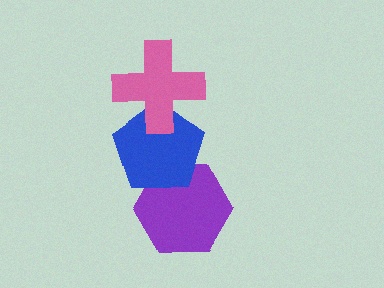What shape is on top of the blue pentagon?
The pink cross is on top of the blue pentagon.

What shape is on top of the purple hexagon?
The blue pentagon is on top of the purple hexagon.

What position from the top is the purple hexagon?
The purple hexagon is 3rd from the top.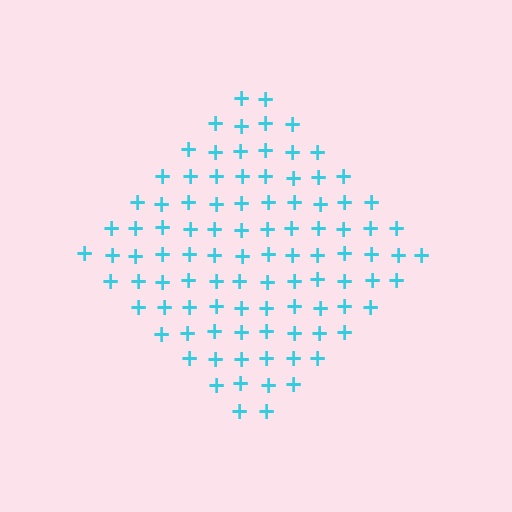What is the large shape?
The large shape is a diamond.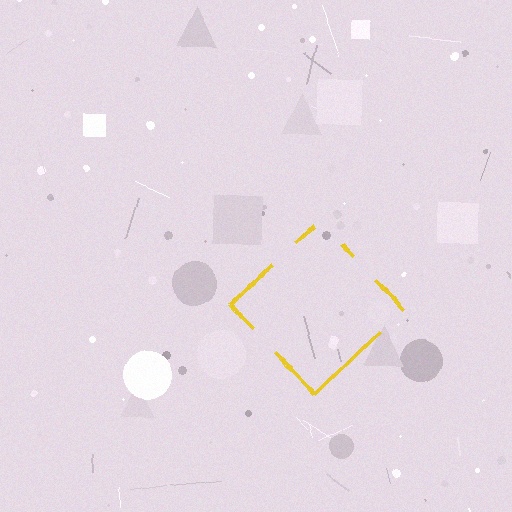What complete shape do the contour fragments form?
The contour fragments form a diamond.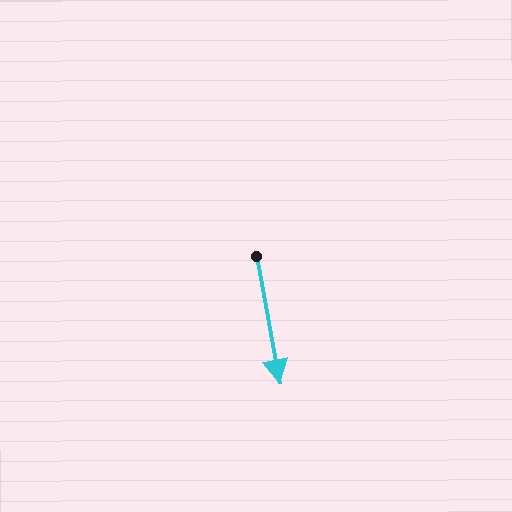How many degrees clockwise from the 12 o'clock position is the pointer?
Approximately 170 degrees.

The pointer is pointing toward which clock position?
Roughly 6 o'clock.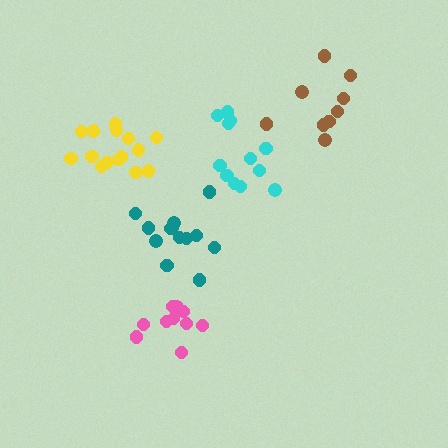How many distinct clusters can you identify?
There are 5 distinct clusters.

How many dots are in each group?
Group 1: 14 dots, Group 2: 9 dots, Group 3: 10 dots, Group 4: 15 dots, Group 5: 12 dots (60 total).